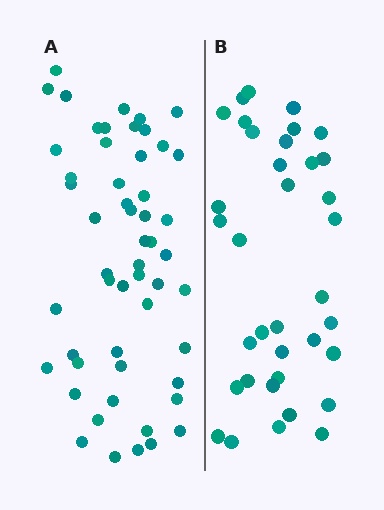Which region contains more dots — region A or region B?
Region A (the left region) has more dots.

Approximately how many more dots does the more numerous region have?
Region A has approximately 15 more dots than region B.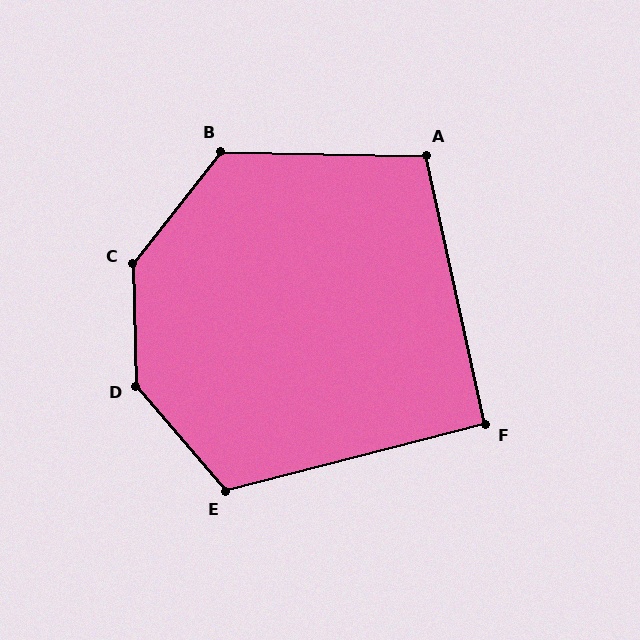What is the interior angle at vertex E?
Approximately 116 degrees (obtuse).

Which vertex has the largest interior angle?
D, at approximately 141 degrees.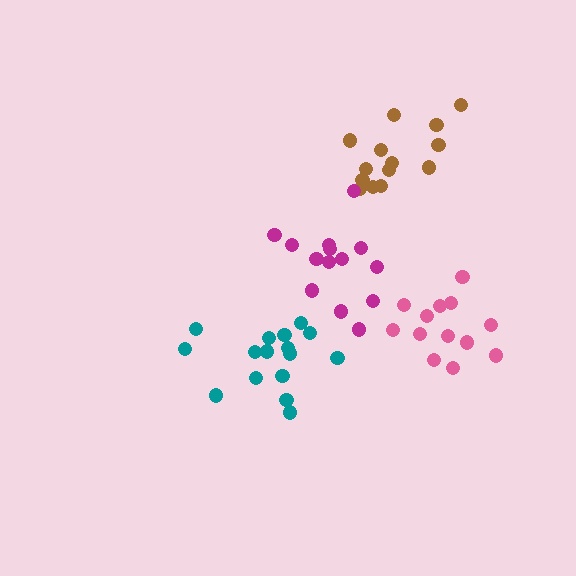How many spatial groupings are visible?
There are 4 spatial groupings.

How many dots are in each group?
Group 1: 16 dots, Group 2: 14 dots, Group 3: 13 dots, Group 4: 14 dots (57 total).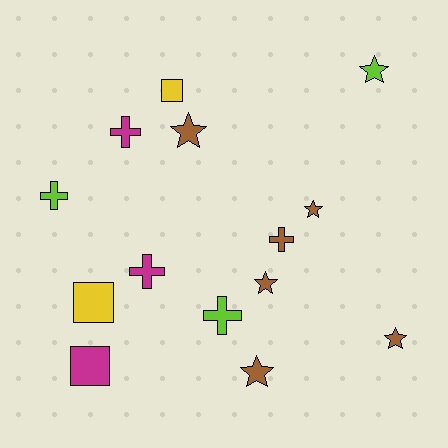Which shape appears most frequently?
Star, with 6 objects.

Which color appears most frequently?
Brown, with 6 objects.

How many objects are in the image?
There are 14 objects.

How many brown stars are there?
There are 5 brown stars.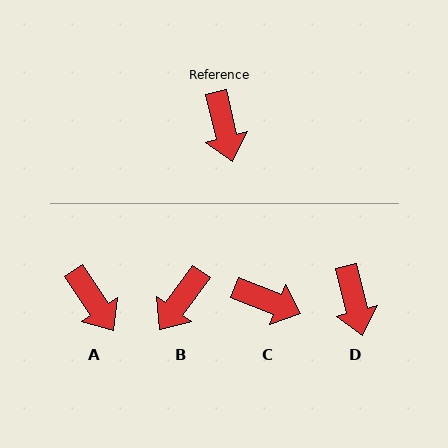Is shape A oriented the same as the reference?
No, it is off by about 20 degrees.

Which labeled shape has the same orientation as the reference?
D.